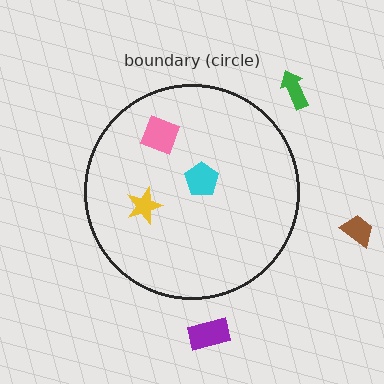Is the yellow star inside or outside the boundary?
Inside.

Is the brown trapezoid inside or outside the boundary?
Outside.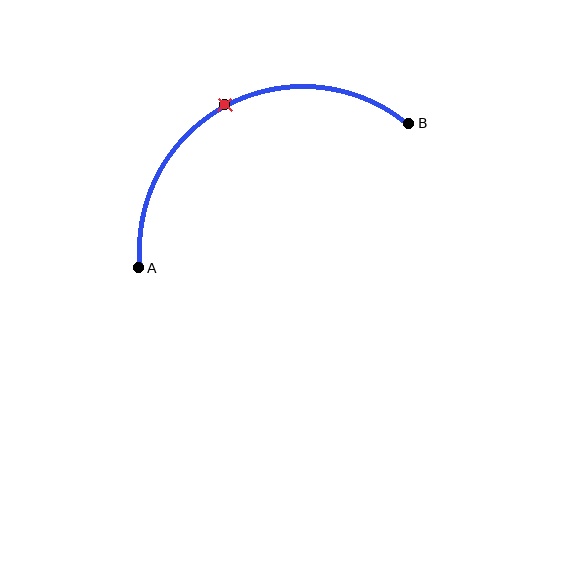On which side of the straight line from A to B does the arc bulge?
The arc bulges above the straight line connecting A and B.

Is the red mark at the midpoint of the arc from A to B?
Yes. The red mark lies on the arc at equal arc-length from both A and B — it is the arc midpoint.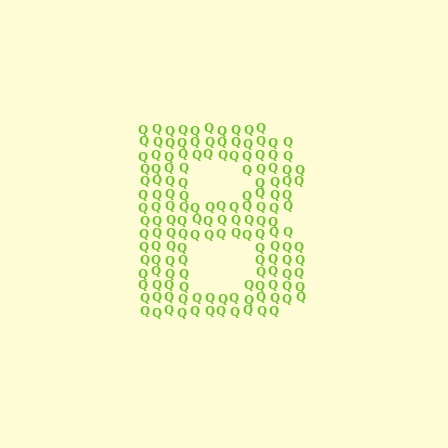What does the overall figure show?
The overall figure shows the letter B.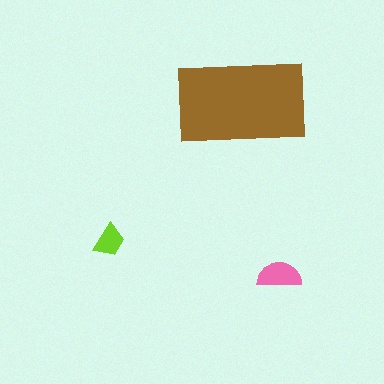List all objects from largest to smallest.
The brown rectangle, the pink semicircle, the lime trapezoid.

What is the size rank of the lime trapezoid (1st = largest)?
3rd.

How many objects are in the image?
There are 3 objects in the image.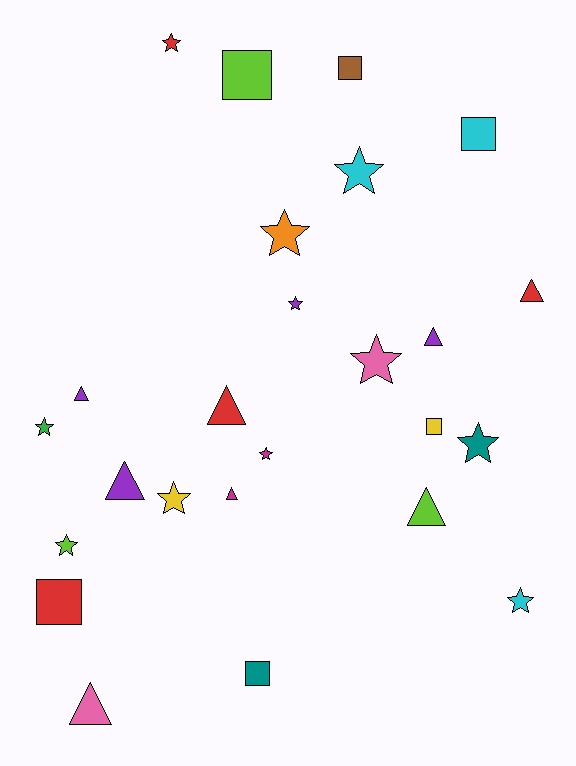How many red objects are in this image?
There are 4 red objects.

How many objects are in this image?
There are 25 objects.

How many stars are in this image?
There are 11 stars.